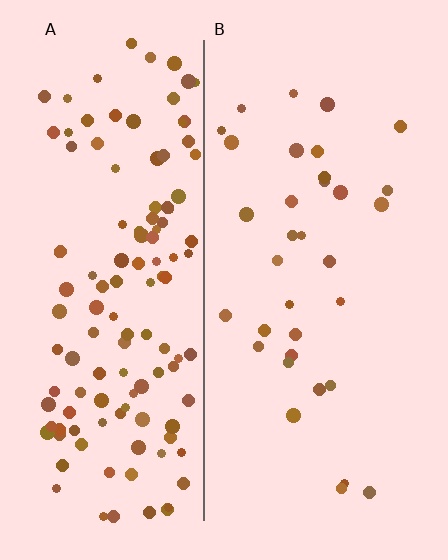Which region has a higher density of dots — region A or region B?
A (the left).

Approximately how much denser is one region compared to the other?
Approximately 3.7× — region A over region B.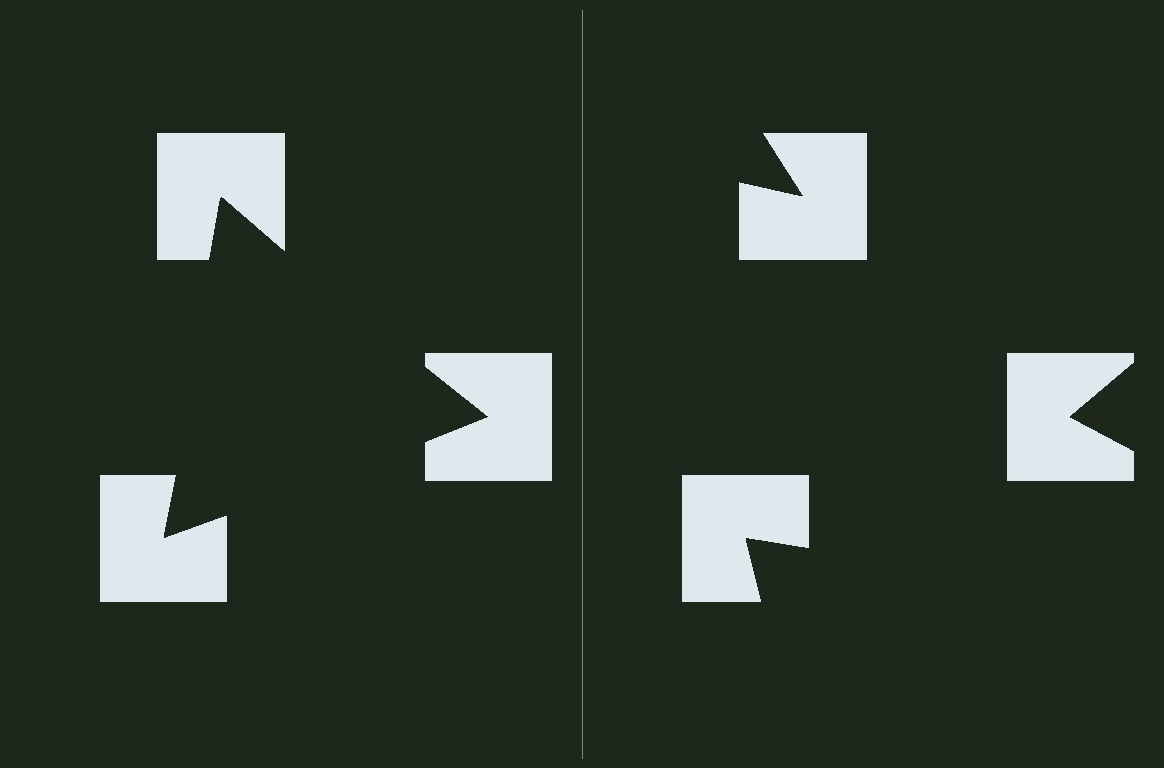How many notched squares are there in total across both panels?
6 — 3 on each side.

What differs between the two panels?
The notched squares are positioned identically on both sides; only the wedge orientations differ. On the left they align to a triangle; on the right they are misaligned.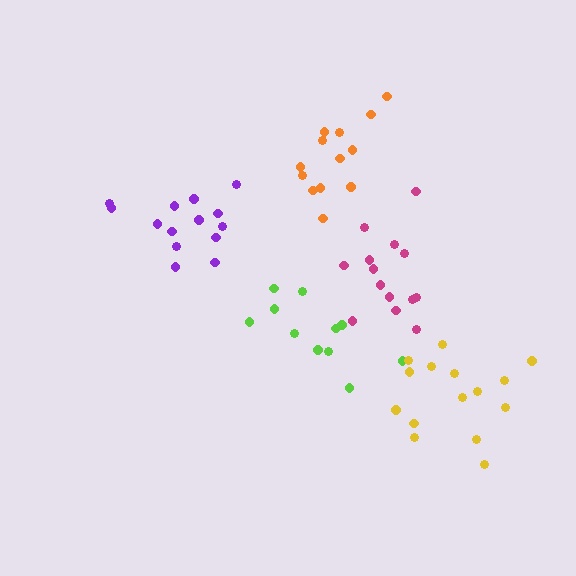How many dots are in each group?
Group 1: 11 dots, Group 2: 14 dots, Group 3: 14 dots, Group 4: 13 dots, Group 5: 15 dots (67 total).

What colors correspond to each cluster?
The clusters are colored: lime, purple, magenta, orange, yellow.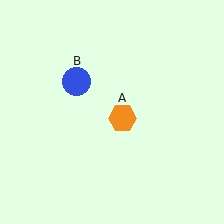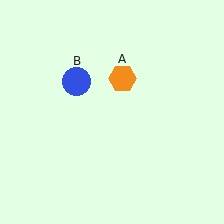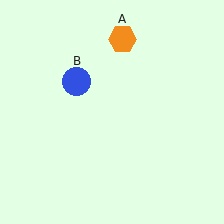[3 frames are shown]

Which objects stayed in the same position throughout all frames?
Blue circle (object B) remained stationary.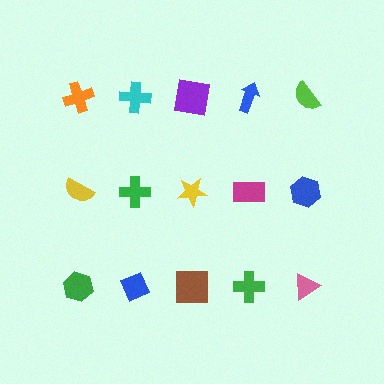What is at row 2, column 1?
A yellow semicircle.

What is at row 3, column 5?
A pink triangle.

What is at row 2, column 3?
A yellow star.